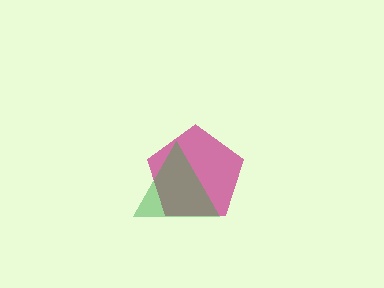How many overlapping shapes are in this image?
There are 2 overlapping shapes in the image.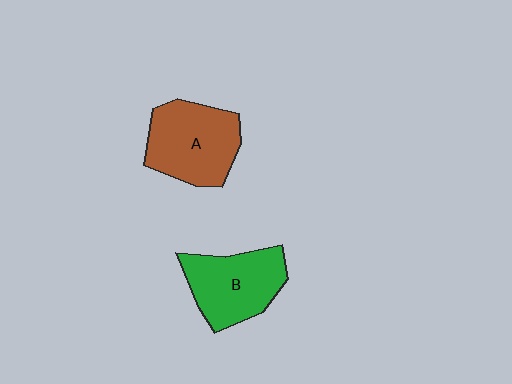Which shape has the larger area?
Shape A (brown).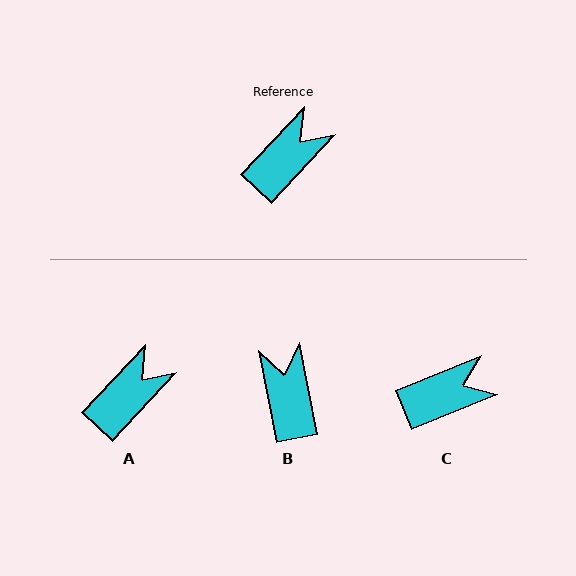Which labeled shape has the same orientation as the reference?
A.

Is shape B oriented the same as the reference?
No, it is off by about 54 degrees.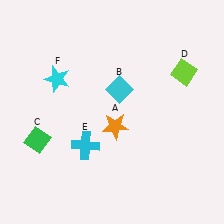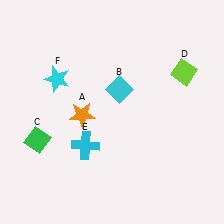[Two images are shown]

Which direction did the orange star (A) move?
The orange star (A) moved left.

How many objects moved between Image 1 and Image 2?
1 object moved between the two images.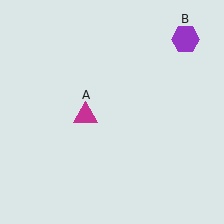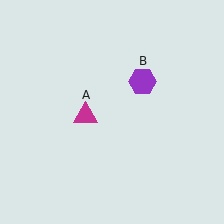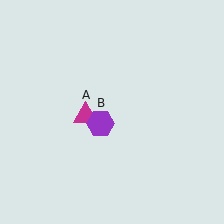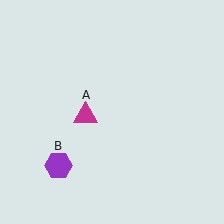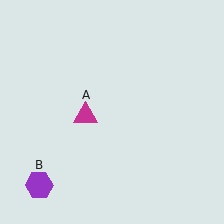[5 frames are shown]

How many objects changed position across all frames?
1 object changed position: purple hexagon (object B).